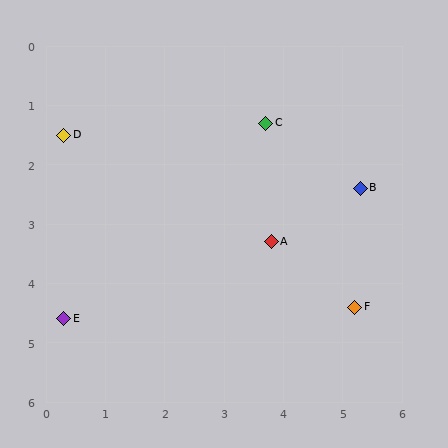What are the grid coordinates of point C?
Point C is at approximately (3.7, 1.3).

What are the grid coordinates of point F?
Point F is at approximately (5.2, 4.4).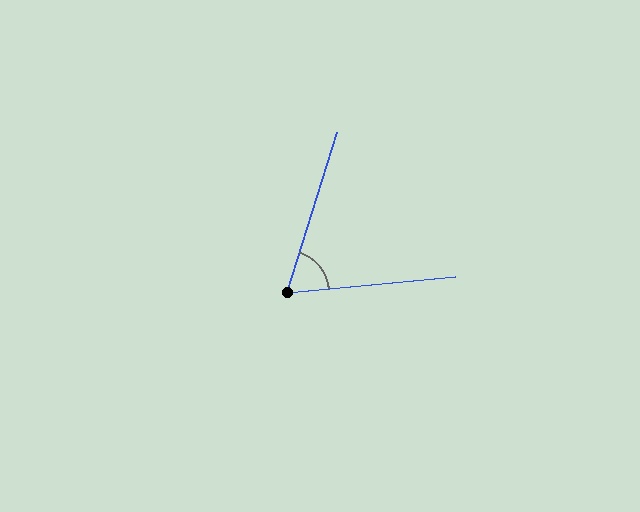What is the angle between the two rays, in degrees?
Approximately 67 degrees.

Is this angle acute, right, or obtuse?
It is acute.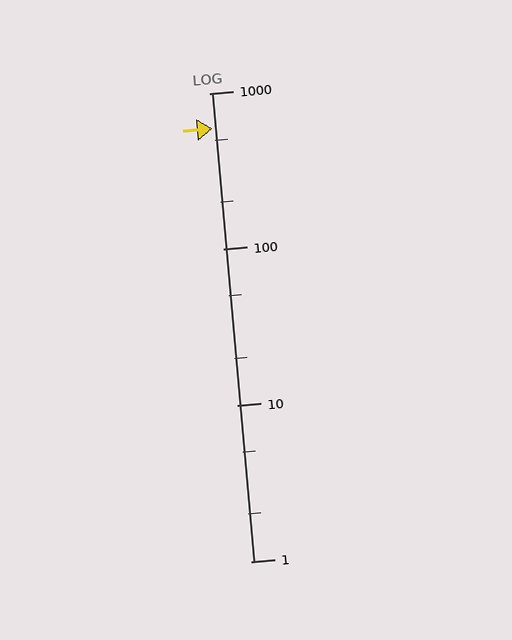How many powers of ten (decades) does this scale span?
The scale spans 3 decades, from 1 to 1000.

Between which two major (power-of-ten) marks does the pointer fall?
The pointer is between 100 and 1000.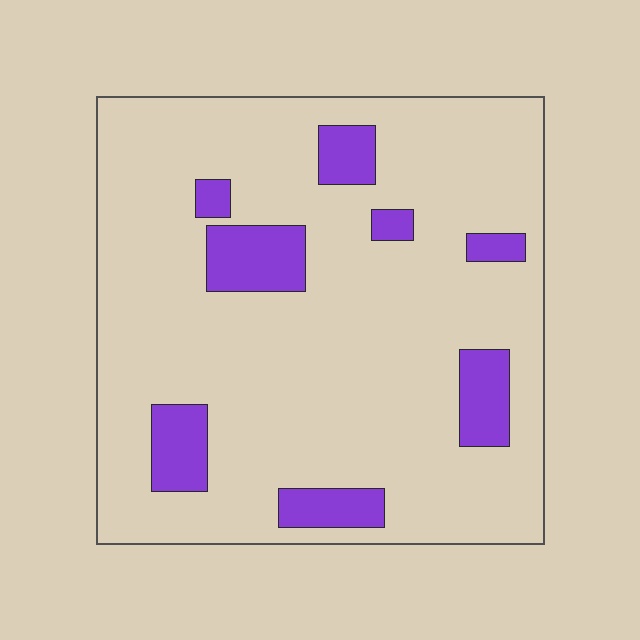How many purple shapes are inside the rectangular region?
8.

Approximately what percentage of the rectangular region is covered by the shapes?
Approximately 15%.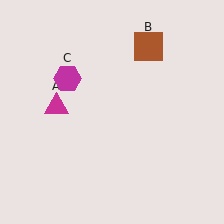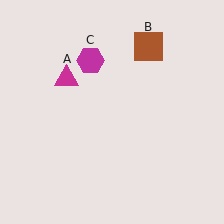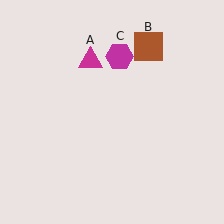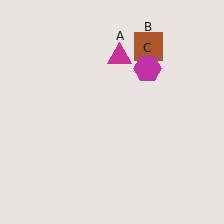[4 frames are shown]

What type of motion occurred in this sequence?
The magenta triangle (object A), magenta hexagon (object C) rotated clockwise around the center of the scene.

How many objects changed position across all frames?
2 objects changed position: magenta triangle (object A), magenta hexagon (object C).